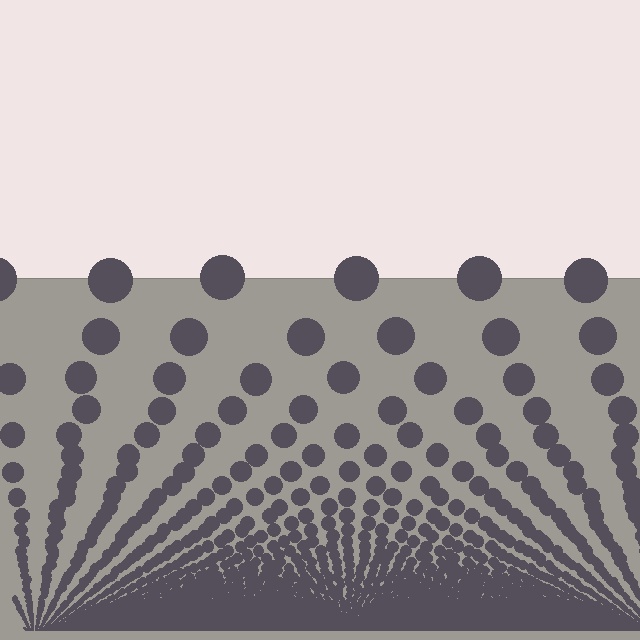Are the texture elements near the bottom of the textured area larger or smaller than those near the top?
Smaller. The gradient is inverted — elements near the bottom are smaller and denser.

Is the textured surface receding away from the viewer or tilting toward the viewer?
The surface appears to tilt toward the viewer. Texture elements get larger and sparser toward the top.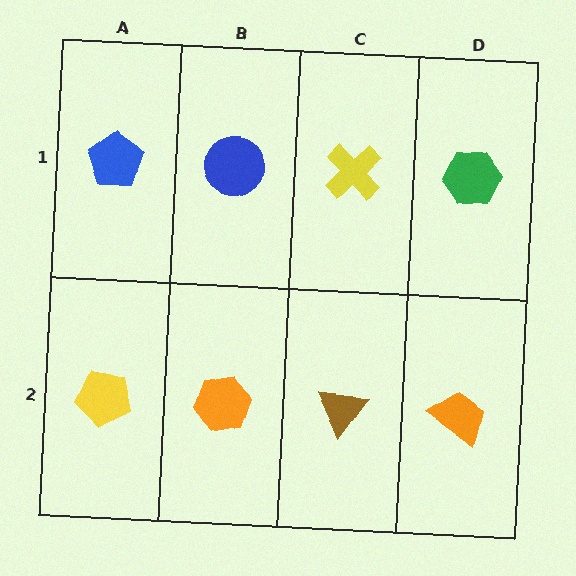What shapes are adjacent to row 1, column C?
A brown triangle (row 2, column C), a blue circle (row 1, column B), a green hexagon (row 1, column D).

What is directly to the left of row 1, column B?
A blue pentagon.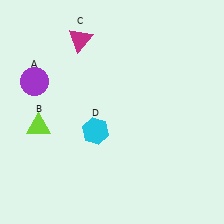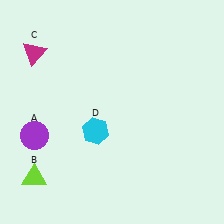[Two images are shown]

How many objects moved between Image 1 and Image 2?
3 objects moved between the two images.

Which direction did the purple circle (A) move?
The purple circle (A) moved down.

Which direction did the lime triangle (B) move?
The lime triangle (B) moved down.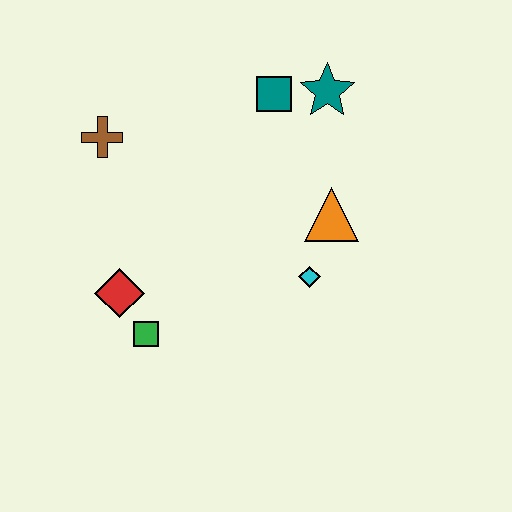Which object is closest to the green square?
The red diamond is closest to the green square.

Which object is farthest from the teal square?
The green square is farthest from the teal square.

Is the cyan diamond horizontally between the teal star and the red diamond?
Yes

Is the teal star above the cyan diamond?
Yes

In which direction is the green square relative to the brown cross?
The green square is below the brown cross.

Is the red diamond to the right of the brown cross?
Yes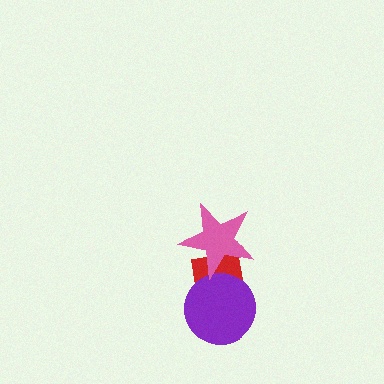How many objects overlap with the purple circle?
1 object overlaps with the purple circle.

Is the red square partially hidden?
Yes, it is partially covered by another shape.